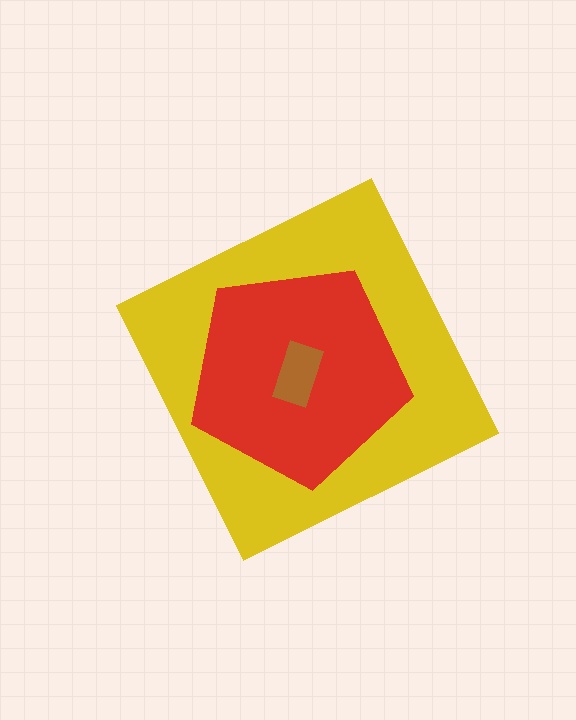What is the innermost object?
The brown rectangle.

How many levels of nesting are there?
3.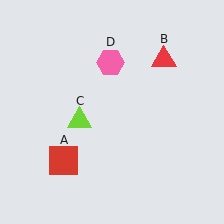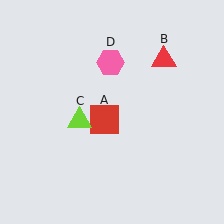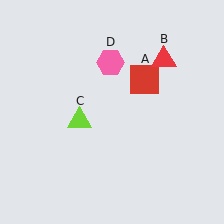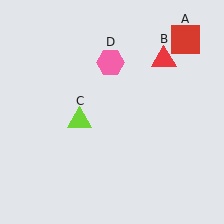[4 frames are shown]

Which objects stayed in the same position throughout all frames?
Red triangle (object B) and lime triangle (object C) and pink hexagon (object D) remained stationary.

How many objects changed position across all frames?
1 object changed position: red square (object A).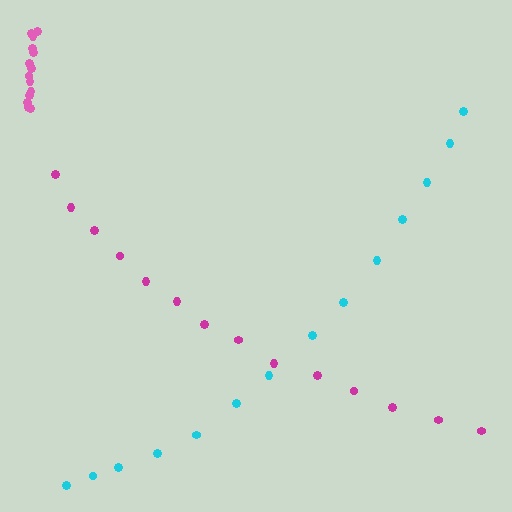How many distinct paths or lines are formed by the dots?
There are 3 distinct paths.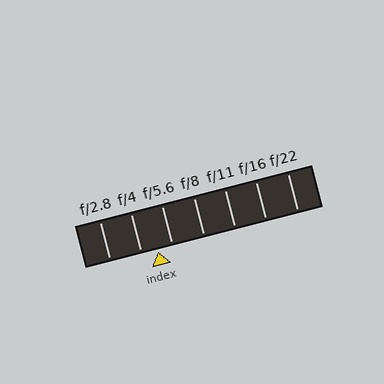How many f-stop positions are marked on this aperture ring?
There are 7 f-stop positions marked.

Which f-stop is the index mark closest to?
The index mark is closest to f/5.6.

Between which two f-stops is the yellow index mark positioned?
The index mark is between f/4 and f/5.6.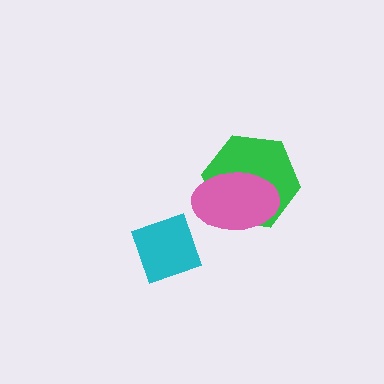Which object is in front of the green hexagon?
The pink ellipse is in front of the green hexagon.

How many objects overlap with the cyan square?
0 objects overlap with the cyan square.